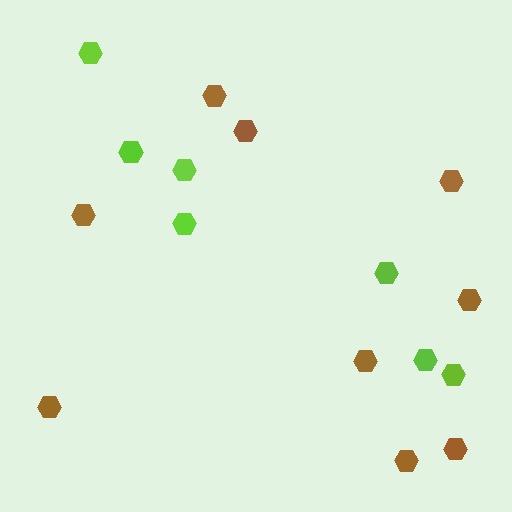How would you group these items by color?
There are 2 groups: one group of brown hexagons (9) and one group of lime hexagons (7).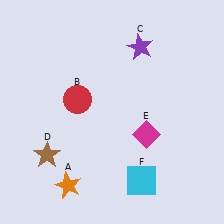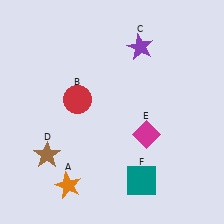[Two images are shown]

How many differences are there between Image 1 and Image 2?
There is 1 difference between the two images.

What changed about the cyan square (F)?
In Image 1, F is cyan. In Image 2, it changed to teal.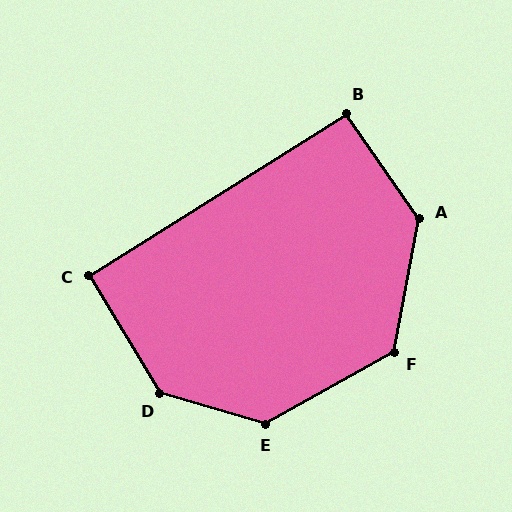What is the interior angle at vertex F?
Approximately 130 degrees (obtuse).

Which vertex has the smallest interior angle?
C, at approximately 91 degrees.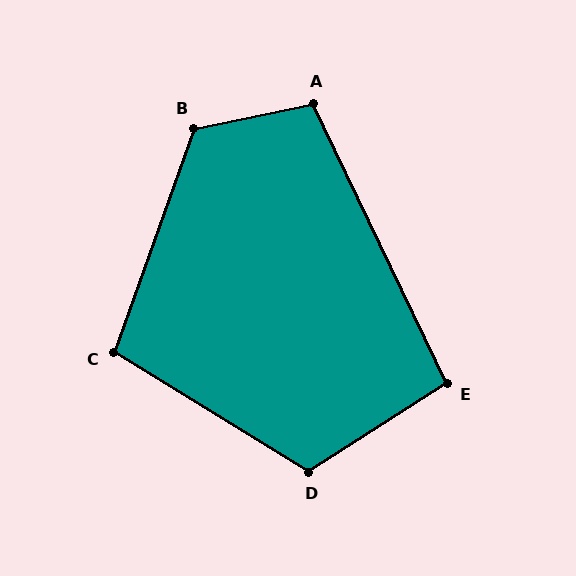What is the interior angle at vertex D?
Approximately 116 degrees (obtuse).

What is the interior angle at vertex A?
Approximately 104 degrees (obtuse).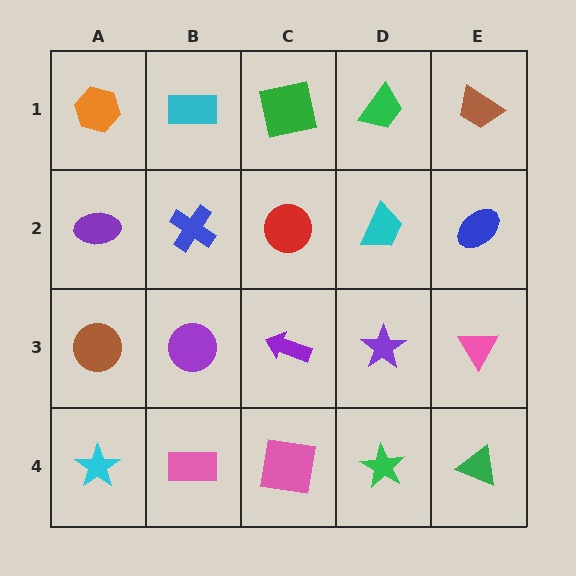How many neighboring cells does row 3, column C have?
4.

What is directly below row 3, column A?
A cyan star.